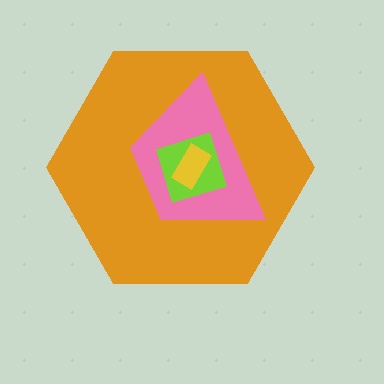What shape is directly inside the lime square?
The yellow rectangle.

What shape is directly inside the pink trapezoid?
The lime square.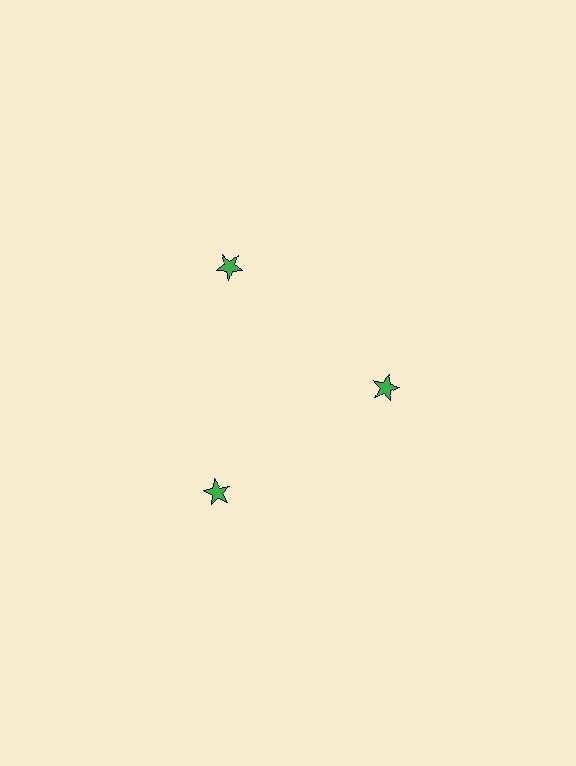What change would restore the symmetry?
The symmetry would be restored by moving it outward, back onto the ring so that all 3 stars sit at equal angles and equal distance from the center.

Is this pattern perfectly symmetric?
No. The 3 green stars are arranged in a ring, but one element near the 3 o'clock position is pulled inward toward the center, breaking the 3-fold rotational symmetry.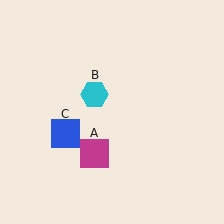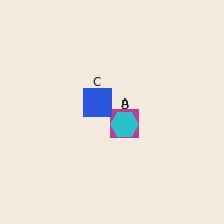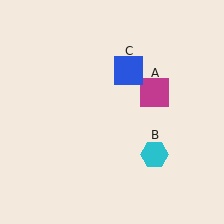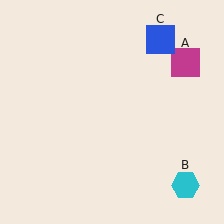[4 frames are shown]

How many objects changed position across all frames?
3 objects changed position: magenta square (object A), cyan hexagon (object B), blue square (object C).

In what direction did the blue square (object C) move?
The blue square (object C) moved up and to the right.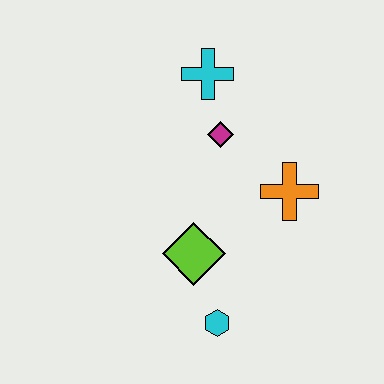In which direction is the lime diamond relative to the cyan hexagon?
The lime diamond is above the cyan hexagon.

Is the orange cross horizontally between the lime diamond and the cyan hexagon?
No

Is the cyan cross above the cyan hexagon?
Yes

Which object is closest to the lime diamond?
The cyan hexagon is closest to the lime diamond.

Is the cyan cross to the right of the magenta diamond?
No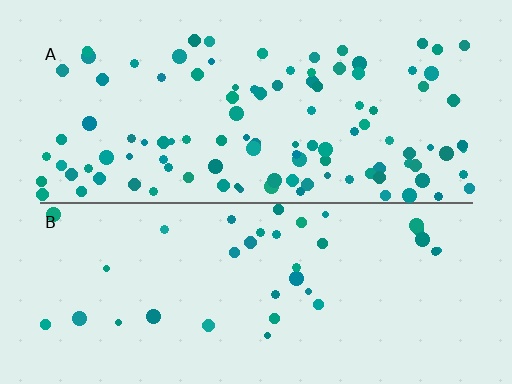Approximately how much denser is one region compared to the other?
Approximately 2.9× — region A over region B.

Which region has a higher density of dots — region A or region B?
A (the top).